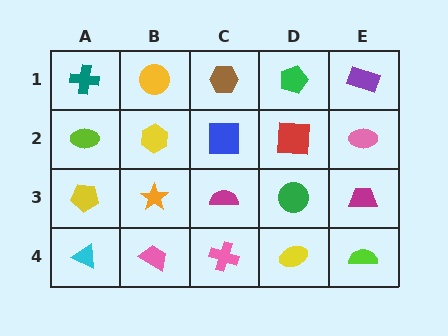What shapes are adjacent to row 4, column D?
A green circle (row 3, column D), a pink cross (row 4, column C), a lime semicircle (row 4, column E).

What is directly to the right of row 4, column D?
A lime semicircle.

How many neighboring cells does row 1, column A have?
2.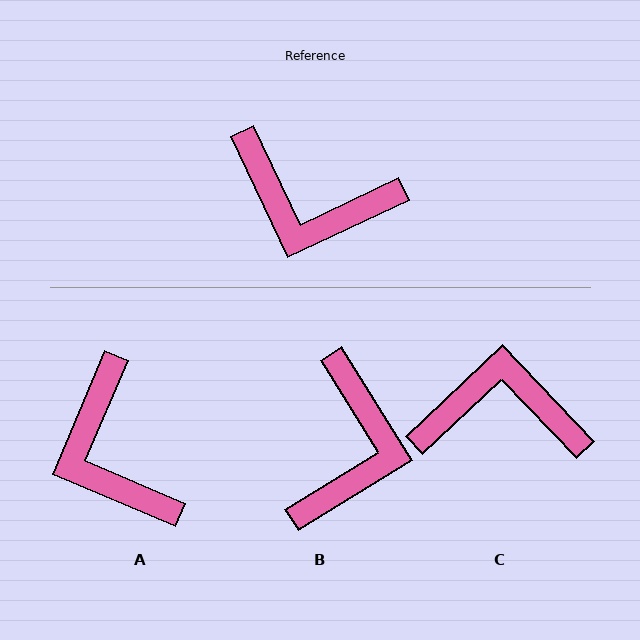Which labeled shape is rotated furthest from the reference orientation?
C, about 162 degrees away.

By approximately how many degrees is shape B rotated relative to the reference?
Approximately 97 degrees counter-clockwise.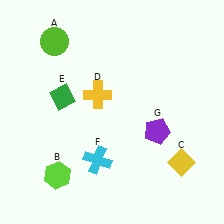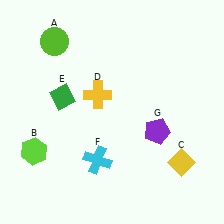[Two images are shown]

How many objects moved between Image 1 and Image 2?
1 object moved between the two images.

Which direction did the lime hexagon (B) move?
The lime hexagon (B) moved up.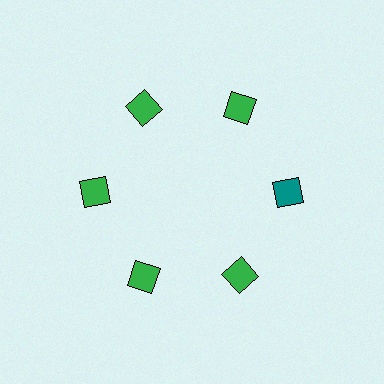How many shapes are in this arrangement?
There are 6 shapes arranged in a ring pattern.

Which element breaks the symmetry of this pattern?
The teal diamond at roughly the 3 o'clock position breaks the symmetry. All other shapes are green diamonds.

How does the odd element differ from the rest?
It has a different color: teal instead of green.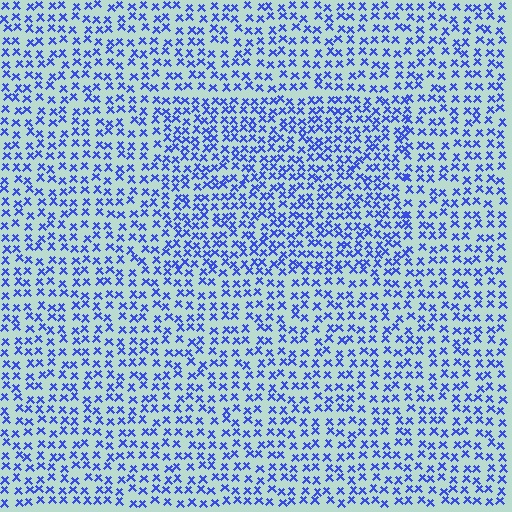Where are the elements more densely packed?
The elements are more densely packed inside the rectangle boundary.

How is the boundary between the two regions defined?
The boundary is defined by a change in element density (approximately 1.5x ratio). All elements are the same color, size, and shape.